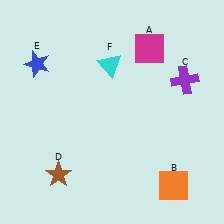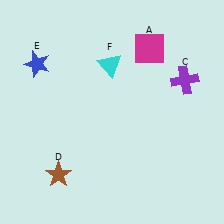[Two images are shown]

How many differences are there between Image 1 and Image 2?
There is 1 difference between the two images.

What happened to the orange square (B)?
The orange square (B) was removed in Image 2. It was in the bottom-right area of Image 1.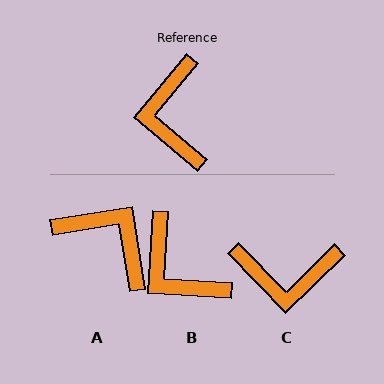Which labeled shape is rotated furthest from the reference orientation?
A, about 131 degrees away.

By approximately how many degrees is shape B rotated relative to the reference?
Approximately 37 degrees counter-clockwise.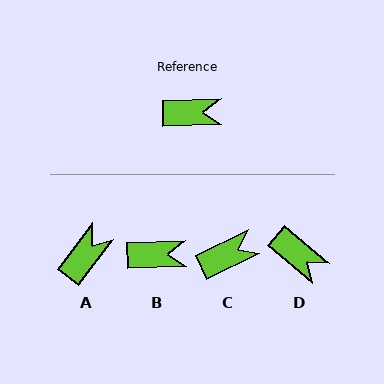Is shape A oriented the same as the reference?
No, it is off by about 51 degrees.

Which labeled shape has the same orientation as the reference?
B.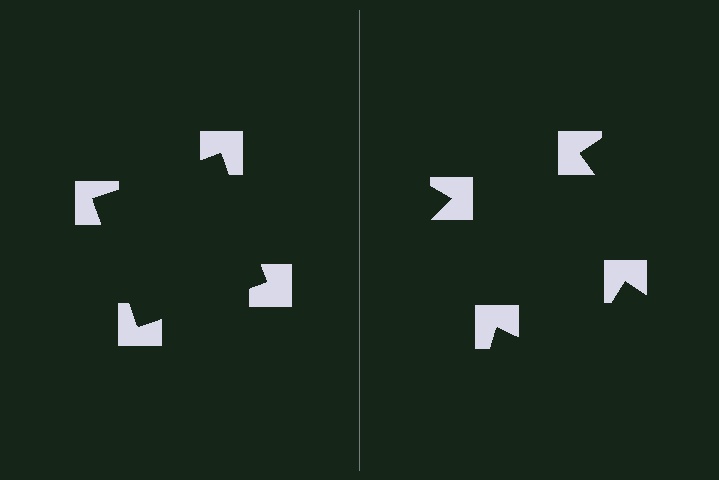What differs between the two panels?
The notched squares are positioned identically on both sides; only the wedge orientations differ. On the left they align to a square; on the right they are misaligned.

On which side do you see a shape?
An illusory square appears on the left side. On the right side the wedge cuts are rotated, so no coherent shape forms.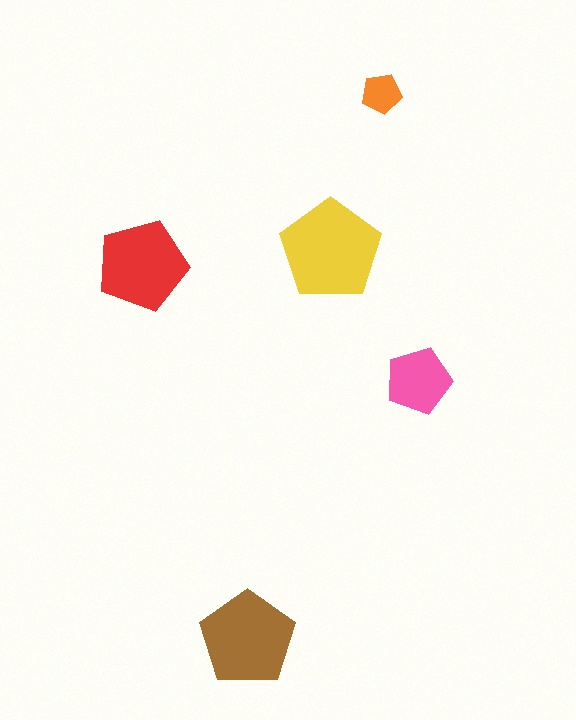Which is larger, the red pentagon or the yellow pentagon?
The yellow one.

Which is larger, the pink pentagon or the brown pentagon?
The brown one.